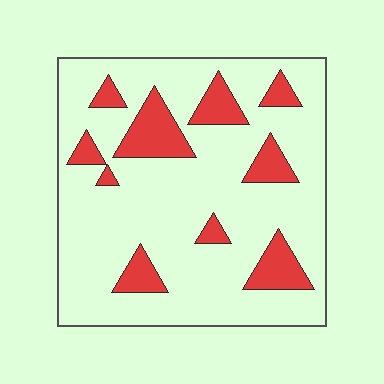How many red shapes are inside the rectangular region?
10.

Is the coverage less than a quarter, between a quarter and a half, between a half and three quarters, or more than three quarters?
Less than a quarter.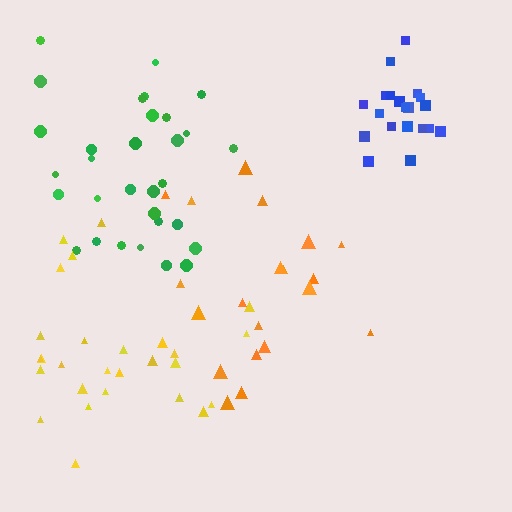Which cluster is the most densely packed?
Blue.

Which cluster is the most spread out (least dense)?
Orange.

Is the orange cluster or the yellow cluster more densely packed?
Yellow.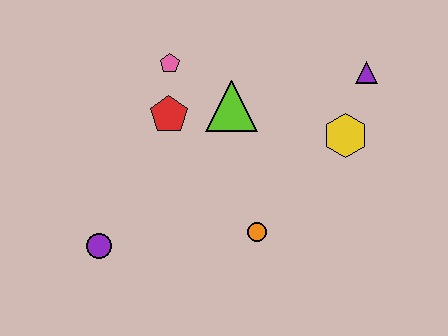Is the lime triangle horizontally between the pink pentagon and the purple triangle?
Yes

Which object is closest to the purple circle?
The red pentagon is closest to the purple circle.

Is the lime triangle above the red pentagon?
Yes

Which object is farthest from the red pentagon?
The purple triangle is farthest from the red pentagon.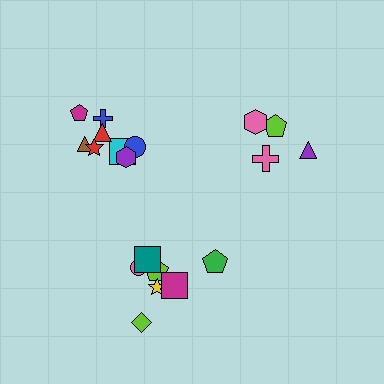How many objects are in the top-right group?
There are 4 objects.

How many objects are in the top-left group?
There are 8 objects.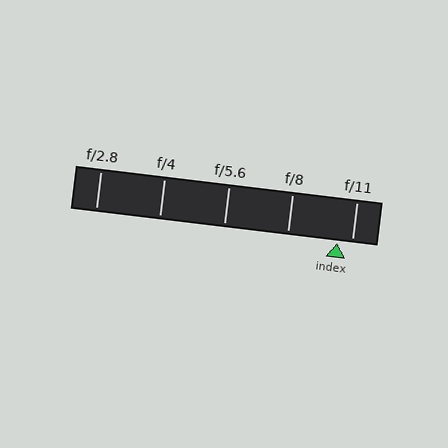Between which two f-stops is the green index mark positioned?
The index mark is between f/8 and f/11.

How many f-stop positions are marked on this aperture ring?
There are 5 f-stop positions marked.